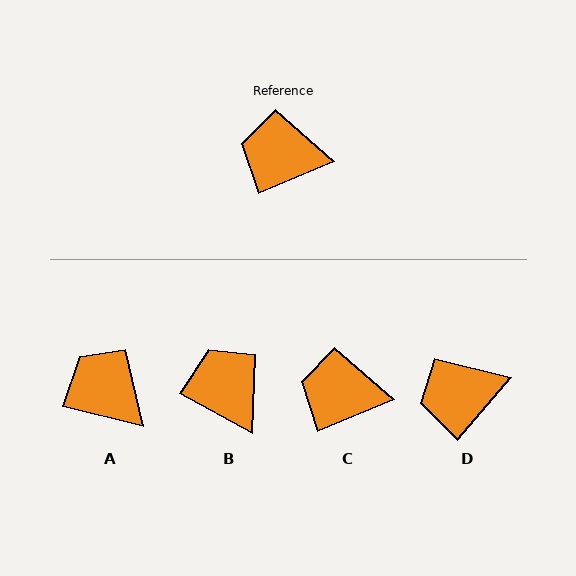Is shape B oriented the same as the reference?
No, it is off by about 52 degrees.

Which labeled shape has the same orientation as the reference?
C.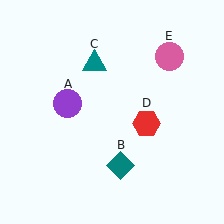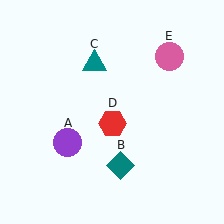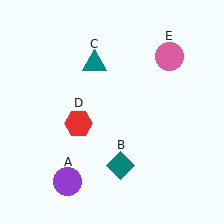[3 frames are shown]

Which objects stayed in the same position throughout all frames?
Teal diamond (object B) and teal triangle (object C) and pink circle (object E) remained stationary.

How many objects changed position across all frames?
2 objects changed position: purple circle (object A), red hexagon (object D).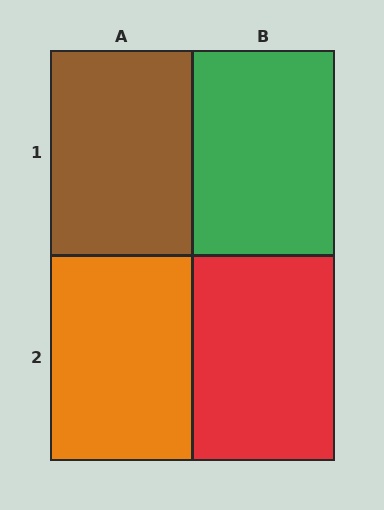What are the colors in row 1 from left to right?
Brown, green.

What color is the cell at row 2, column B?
Red.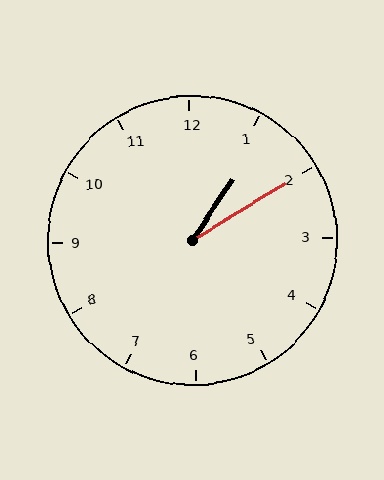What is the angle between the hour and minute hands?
Approximately 25 degrees.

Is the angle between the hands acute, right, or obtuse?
It is acute.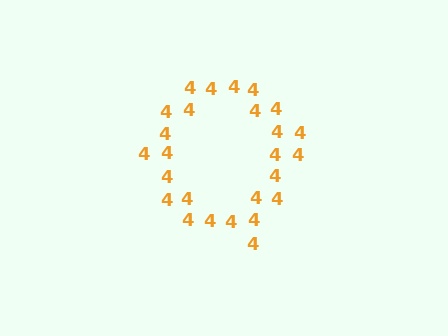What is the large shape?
The large shape is the letter Q.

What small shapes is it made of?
It is made of small digit 4's.